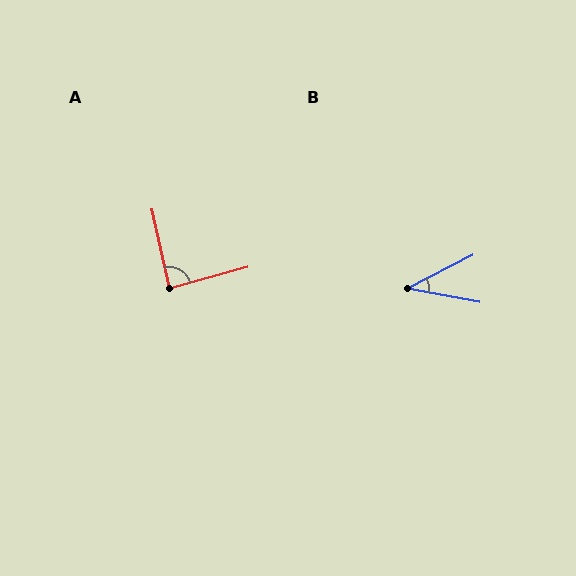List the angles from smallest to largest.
B (37°), A (87°).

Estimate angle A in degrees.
Approximately 87 degrees.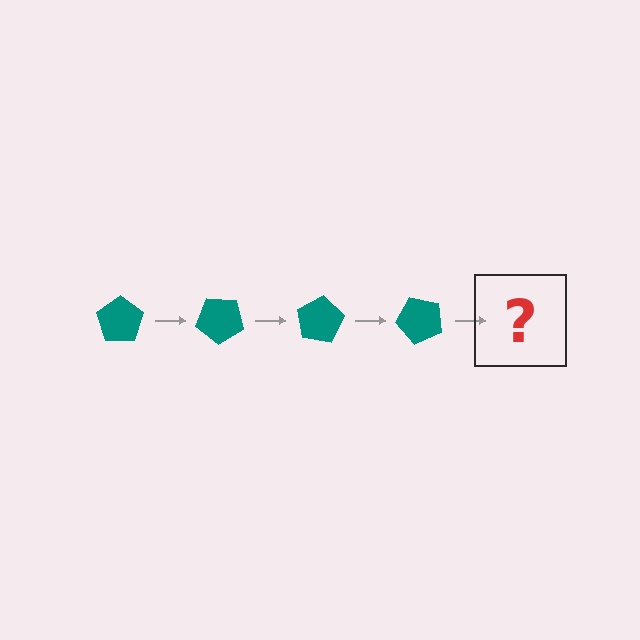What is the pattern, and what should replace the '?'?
The pattern is that the pentagon rotates 40 degrees each step. The '?' should be a teal pentagon rotated 160 degrees.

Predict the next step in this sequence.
The next step is a teal pentagon rotated 160 degrees.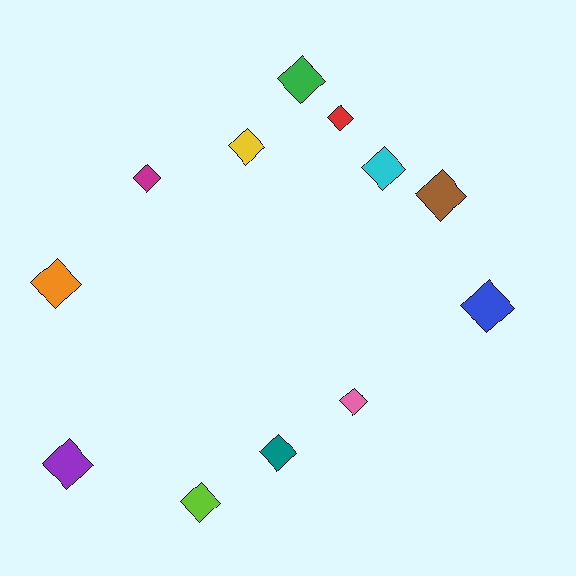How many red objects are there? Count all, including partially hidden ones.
There is 1 red object.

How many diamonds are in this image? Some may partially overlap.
There are 12 diamonds.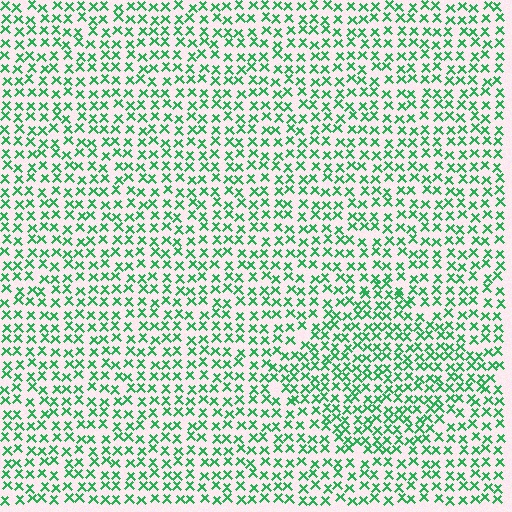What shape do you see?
I see a diamond.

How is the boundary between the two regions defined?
The boundary is defined by a change in element density (approximately 1.4x ratio). All elements are the same color, size, and shape.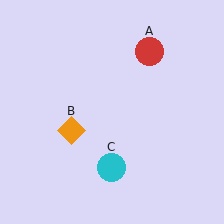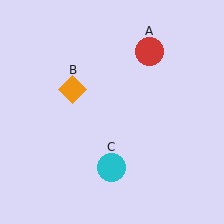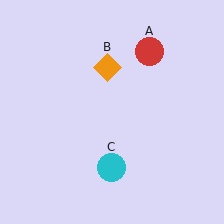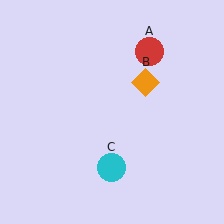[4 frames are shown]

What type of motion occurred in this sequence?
The orange diamond (object B) rotated clockwise around the center of the scene.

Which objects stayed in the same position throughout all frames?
Red circle (object A) and cyan circle (object C) remained stationary.